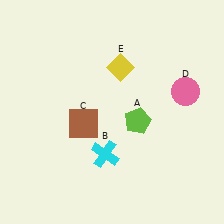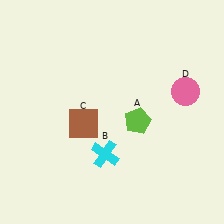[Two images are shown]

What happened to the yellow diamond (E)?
The yellow diamond (E) was removed in Image 2. It was in the top-right area of Image 1.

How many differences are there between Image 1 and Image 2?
There is 1 difference between the two images.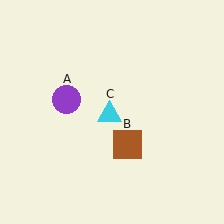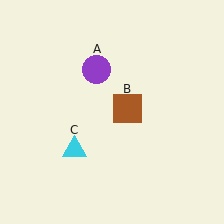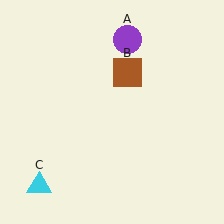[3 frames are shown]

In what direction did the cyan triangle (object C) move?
The cyan triangle (object C) moved down and to the left.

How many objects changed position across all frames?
3 objects changed position: purple circle (object A), brown square (object B), cyan triangle (object C).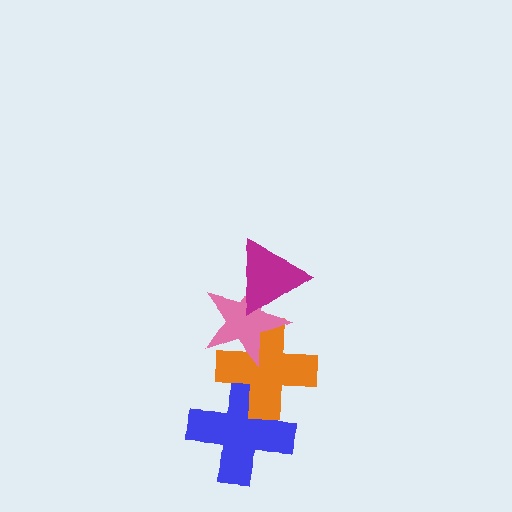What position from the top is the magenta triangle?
The magenta triangle is 1st from the top.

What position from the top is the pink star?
The pink star is 2nd from the top.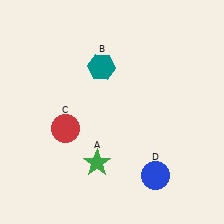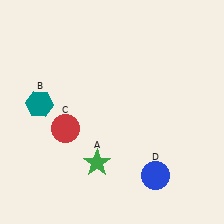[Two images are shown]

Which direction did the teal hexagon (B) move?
The teal hexagon (B) moved left.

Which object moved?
The teal hexagon (B) moved left.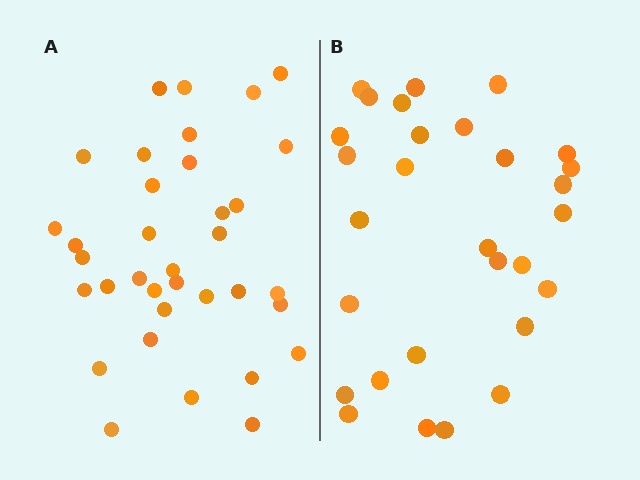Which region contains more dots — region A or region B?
Region A (the left region) has more dots.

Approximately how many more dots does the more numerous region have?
Region A has about 6 more dots than region B.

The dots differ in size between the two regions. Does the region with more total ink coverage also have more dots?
No. Region B has more total ink coverage because its dots are larger, but region A actually contains more individual dots. Total area can be misleading — the number of items is what matters here.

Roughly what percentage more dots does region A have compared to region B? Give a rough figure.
About 20% more.